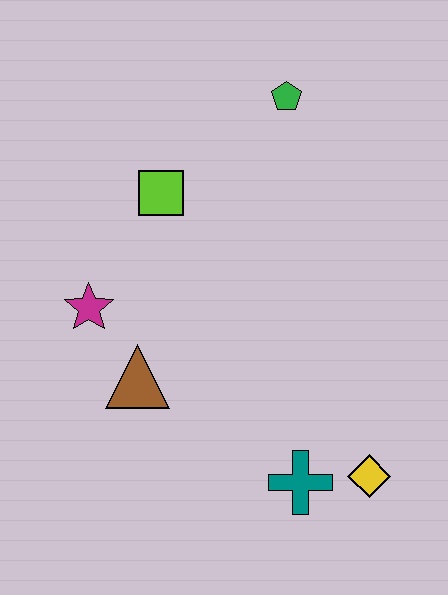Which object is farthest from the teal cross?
The green pentagon is farthest from the teal cross.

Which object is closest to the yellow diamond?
The teal cross is closest to the yellow diamond.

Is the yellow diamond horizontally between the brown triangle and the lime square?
No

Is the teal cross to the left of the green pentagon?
No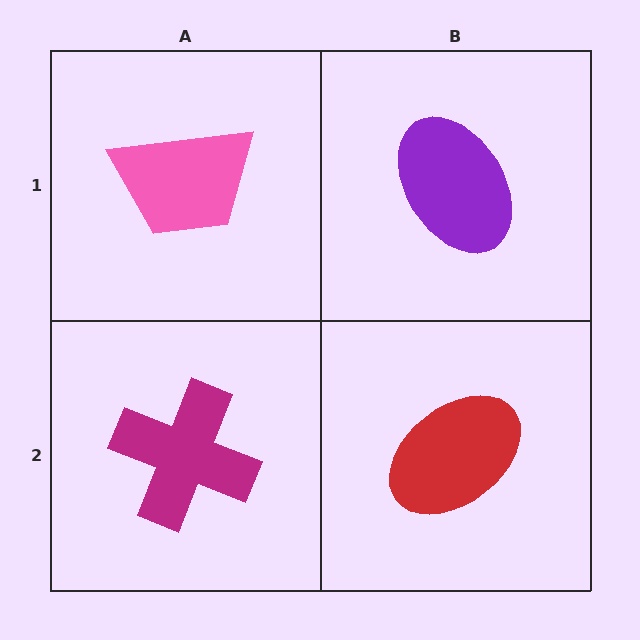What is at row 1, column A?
A pink trapezoid.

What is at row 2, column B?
A red ellipse.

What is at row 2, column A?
A magenta cross.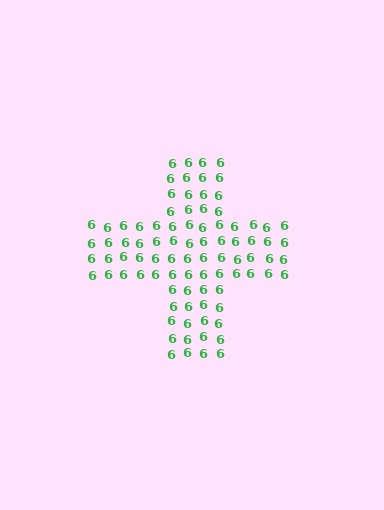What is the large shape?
The large shape is a cross.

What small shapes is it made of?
It is made of small digit 6's.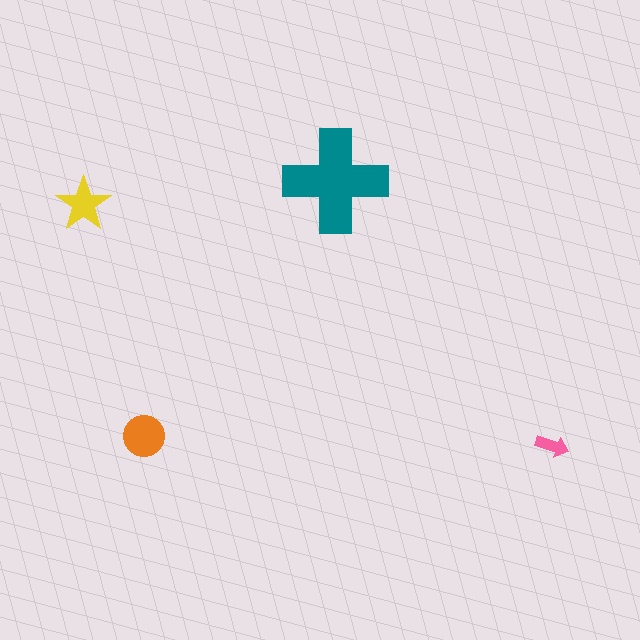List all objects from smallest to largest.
The pink arrow, the yellow star, the orange circle, the teal cross.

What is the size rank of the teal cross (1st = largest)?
1st.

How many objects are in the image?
There are 4 objects in the image.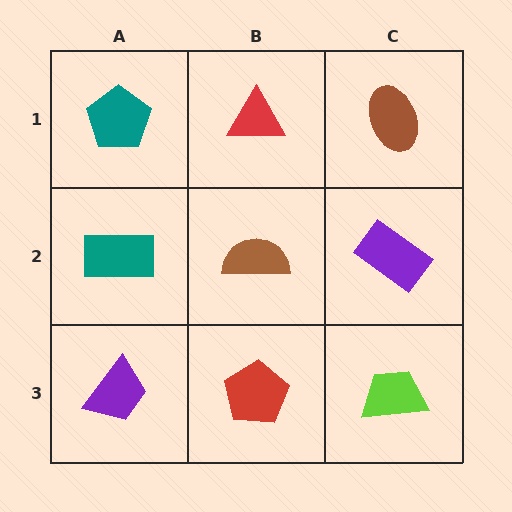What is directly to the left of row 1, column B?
A teal pentagon.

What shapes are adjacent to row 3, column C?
A purple rectangle (row 2, column C), a red pentagon (row 3, column B).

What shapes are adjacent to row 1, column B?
A brown semicircle (row 2, column B), a teal pentagon (row 1, column A), a brown ellipse (row 1, column C).